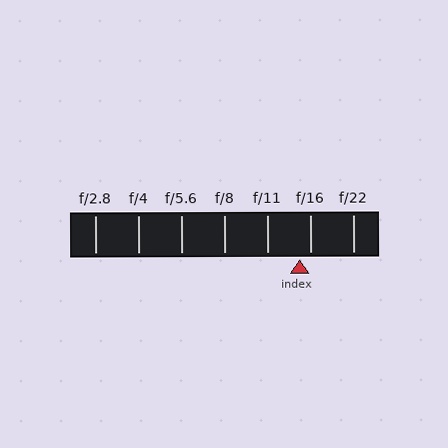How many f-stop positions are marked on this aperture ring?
There are 7 f-stop positions marked.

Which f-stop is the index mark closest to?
The index mark is closest to f/16.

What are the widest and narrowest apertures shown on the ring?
The widest aperture shown is f/2.8 and the narrowest is f/22.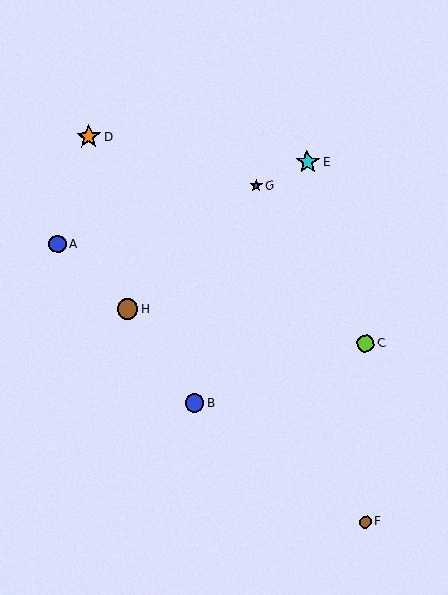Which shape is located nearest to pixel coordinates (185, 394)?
The blue circle (labeled B) at (195, 404) is nearest to that location.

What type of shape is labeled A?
Shape A is a blue circle.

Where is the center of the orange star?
The center of the orange star is at (89, 137).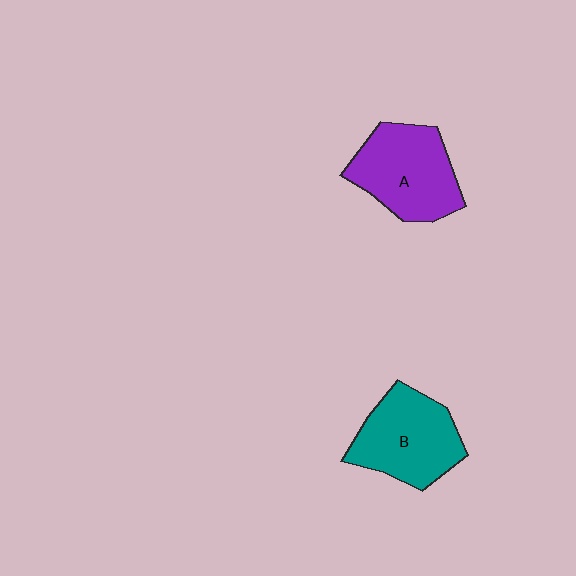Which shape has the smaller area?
Shape B (teal).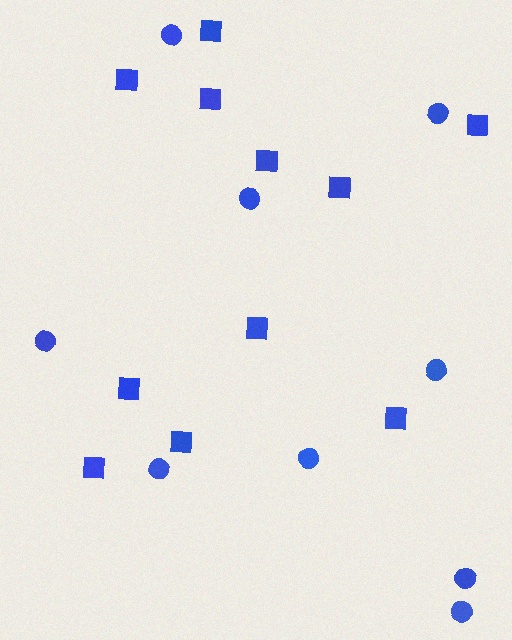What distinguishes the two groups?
There are 2 groups: one group of squares (11) and one group of circles (9).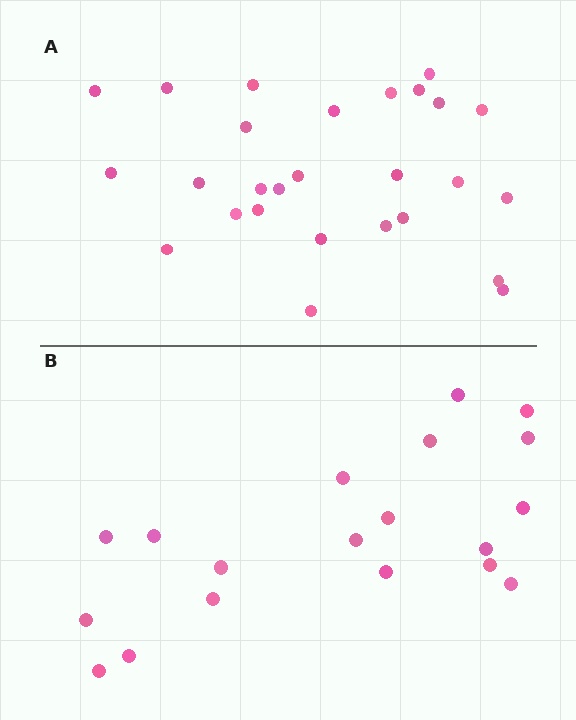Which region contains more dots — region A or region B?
Region A (the top region) has more dots.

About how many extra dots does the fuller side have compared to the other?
Region A has roughly 8 or so more dots than region B.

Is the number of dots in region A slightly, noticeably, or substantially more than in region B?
Region A has noticeably more, but not dramatically so. The ratio is roughly 1.4 to 1.